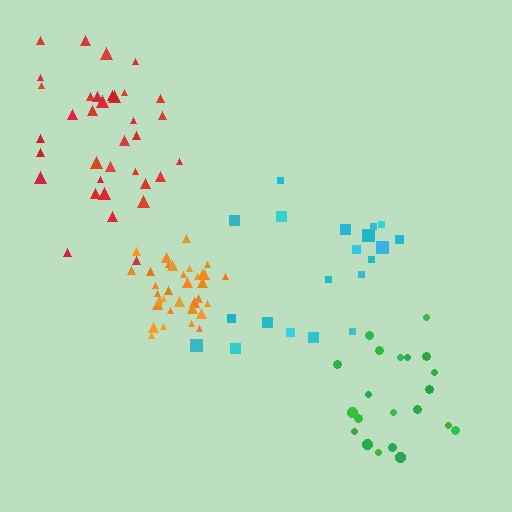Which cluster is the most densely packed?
Orange.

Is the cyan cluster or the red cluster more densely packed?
Red.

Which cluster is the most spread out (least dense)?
Cyan.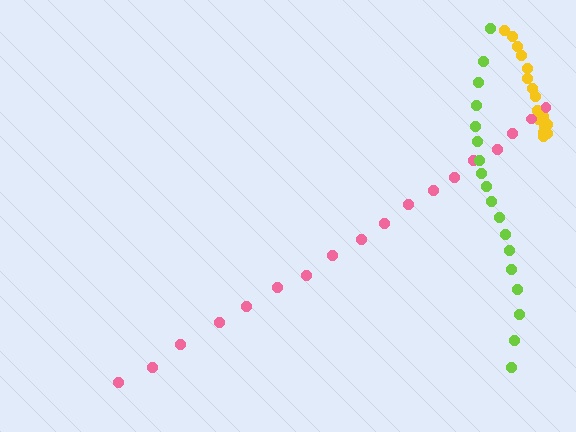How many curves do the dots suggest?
There are 3 distinct paths.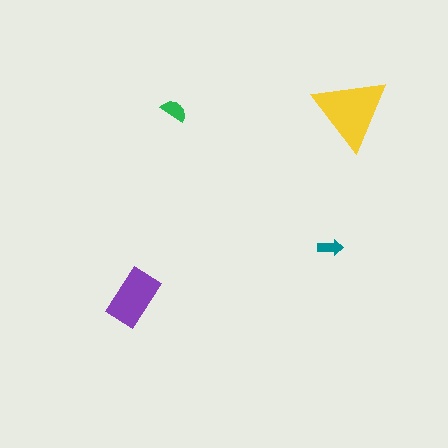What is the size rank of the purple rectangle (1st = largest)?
2nd.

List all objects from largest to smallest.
The yellow triangle, the purple rectangle, the green semicircle, the teal arrow.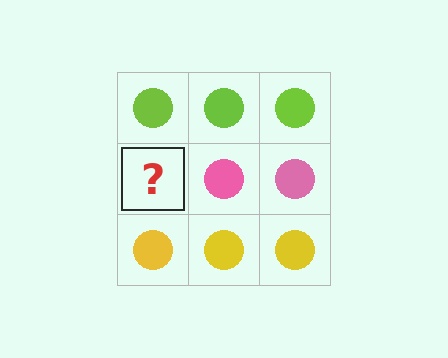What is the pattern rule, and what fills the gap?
The rule is that each row has a consistent color. The gap should be filled with a pink circle.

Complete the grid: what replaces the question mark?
The question mark should be replaced with a pink circle.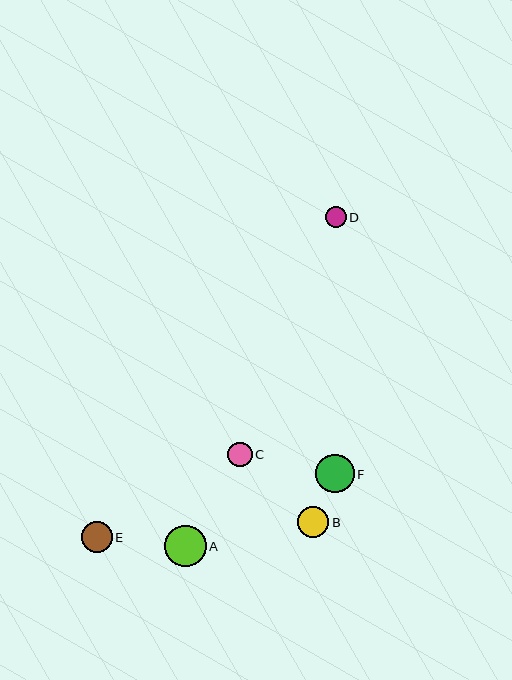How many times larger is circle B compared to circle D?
Circle B is approximately 1.5 times the size of circle D.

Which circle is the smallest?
Circle D is the smallest with a size of approximately 20 pixels.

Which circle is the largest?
Circle A is the largest with a size of approximately 42 pixels.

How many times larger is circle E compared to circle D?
Circle E is approximately 1.5 times the size of circle D.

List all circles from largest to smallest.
From largest to smallest: A, F, E, B, C, D.